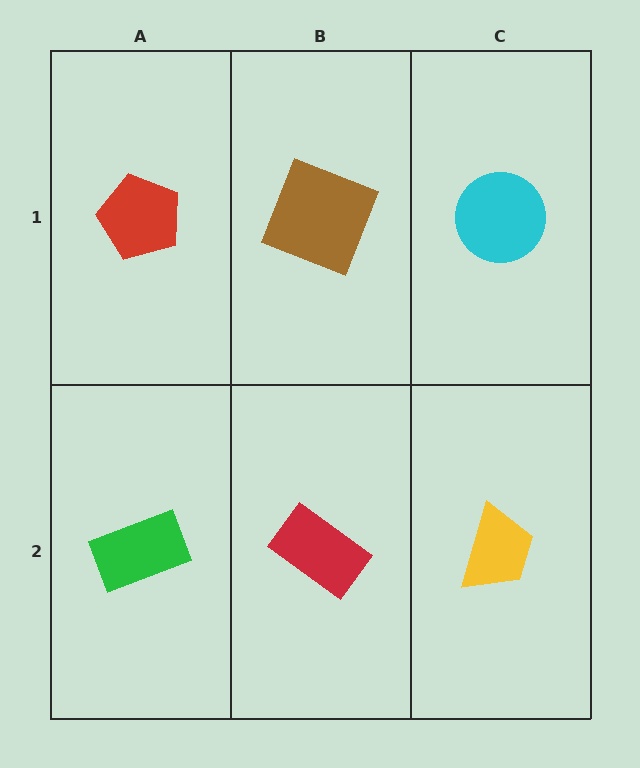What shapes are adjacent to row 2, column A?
A red pentagon (row 1, column A), a red rectangle (row 2, column B).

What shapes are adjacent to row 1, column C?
A yellow trapezoid (row 2, column C), a brown square (row 1, column B).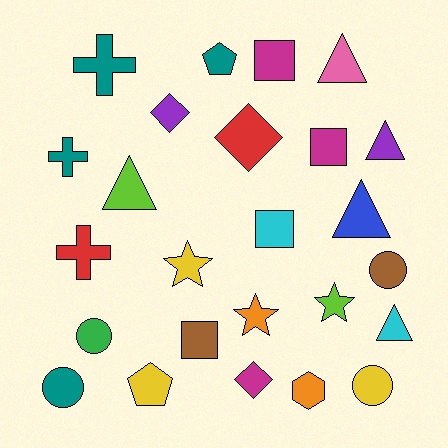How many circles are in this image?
There are 4 circles.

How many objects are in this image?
There are 25 objects.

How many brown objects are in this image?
There are 2 brown objects.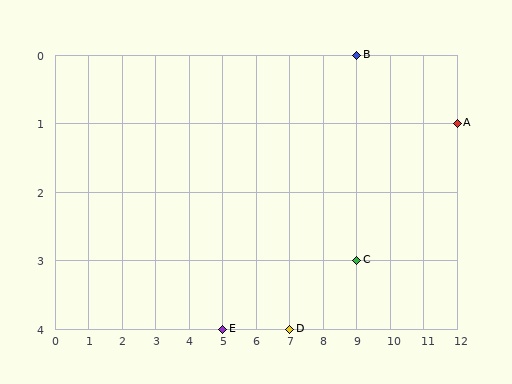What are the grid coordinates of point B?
Point B is at grid coordinates (9, 0).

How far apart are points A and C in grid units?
Points A and C are 3 columns and 2 rows apart (about 3.6 grid units diagonally).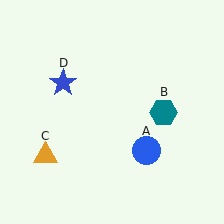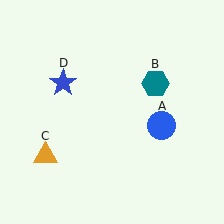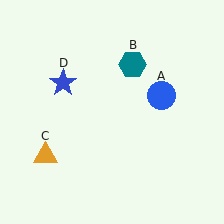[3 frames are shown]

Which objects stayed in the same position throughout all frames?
Orange triangle (object C) and blue star (object D) remained stationary.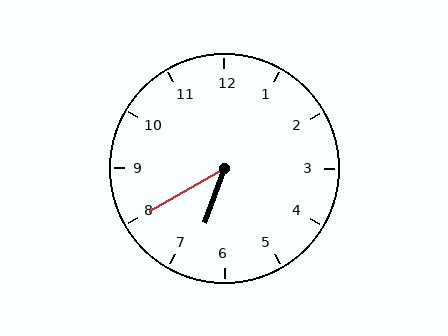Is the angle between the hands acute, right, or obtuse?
It is acute.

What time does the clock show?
6:40.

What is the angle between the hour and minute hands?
Approximately 40 degrees.